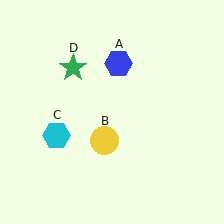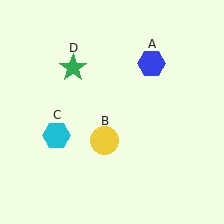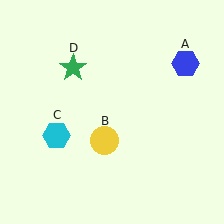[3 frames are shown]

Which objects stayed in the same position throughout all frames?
Yellow circle (object B) and cyan hexagon (object C) and green star (object D) remained stationary.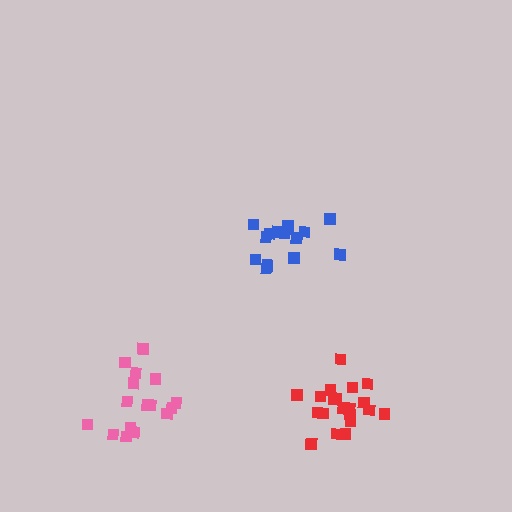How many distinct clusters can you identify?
There are 3 distinct clusters.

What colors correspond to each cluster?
The clusters are colored: blue, red, pink.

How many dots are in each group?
Group 1: 15 dots, Group 2: 21 dots, Group 3: 16 dots (52 total).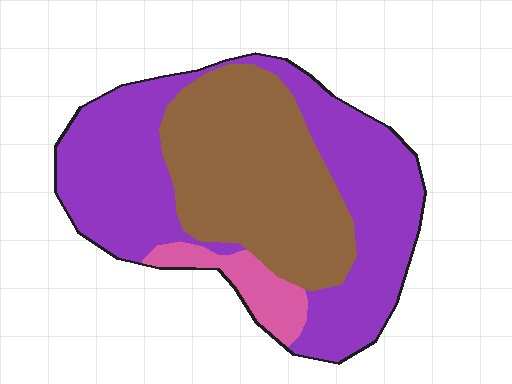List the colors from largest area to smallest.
From largest to smallest: purple, brown, pink.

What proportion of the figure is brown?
Brown takes up about two fifths (2/5) of the figure.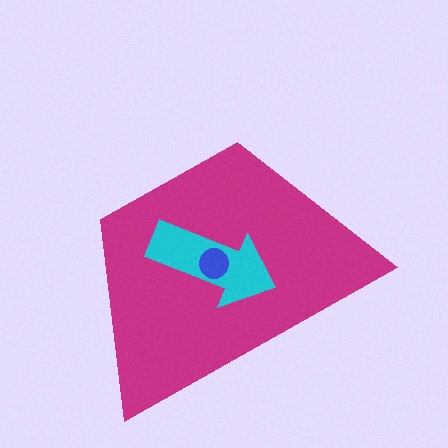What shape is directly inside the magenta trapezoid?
The cyan arrow.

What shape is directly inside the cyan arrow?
The blue circle.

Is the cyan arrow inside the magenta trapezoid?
Yes.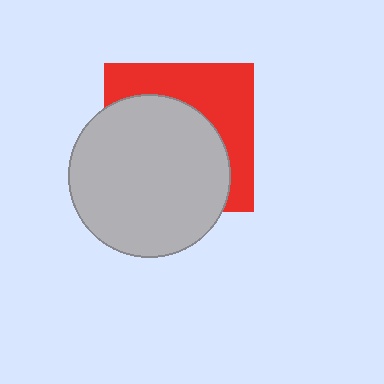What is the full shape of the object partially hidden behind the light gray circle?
The partially hidden object is a red square.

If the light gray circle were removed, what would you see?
You would see the complete red square.